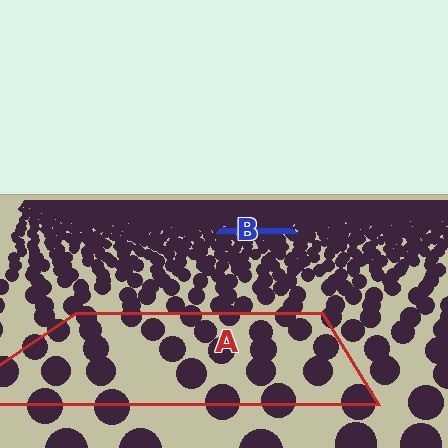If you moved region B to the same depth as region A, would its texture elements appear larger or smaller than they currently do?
They would appear larger. At a closer depth, the same texture elements are projected at a bigger on-screen size.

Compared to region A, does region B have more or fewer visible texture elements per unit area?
Region B has more texture elements per unit area — they are packed more densely because it is farther away.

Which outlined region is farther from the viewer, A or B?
Region B is farther from the viewer — the texture elements inside it appear smaller and more densely packed.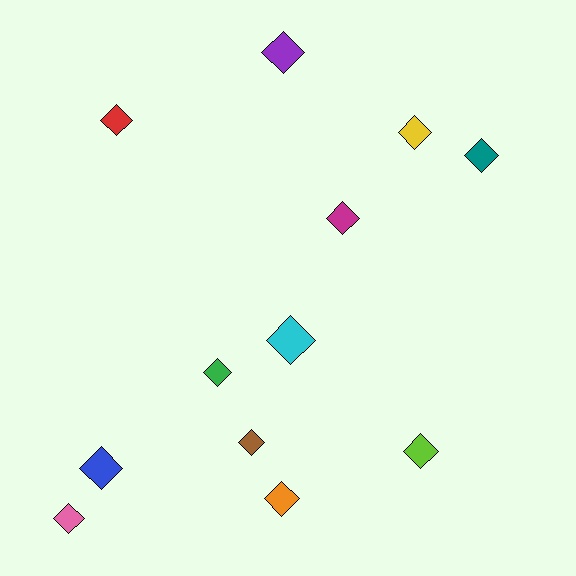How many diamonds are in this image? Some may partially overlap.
There are 12 diamonds.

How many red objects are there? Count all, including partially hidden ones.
There is 1 red object.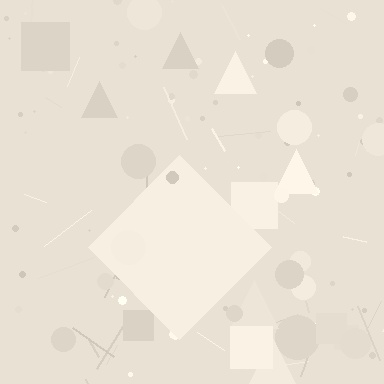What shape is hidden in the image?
A diamond is hidden in the image.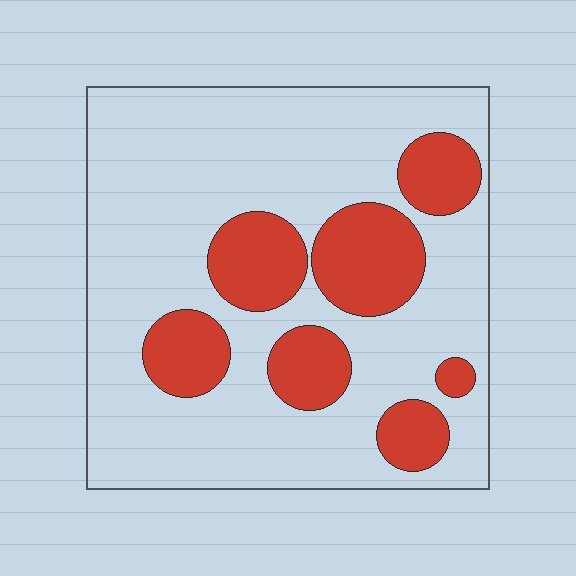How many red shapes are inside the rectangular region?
7.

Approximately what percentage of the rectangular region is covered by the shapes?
Approximately 25%.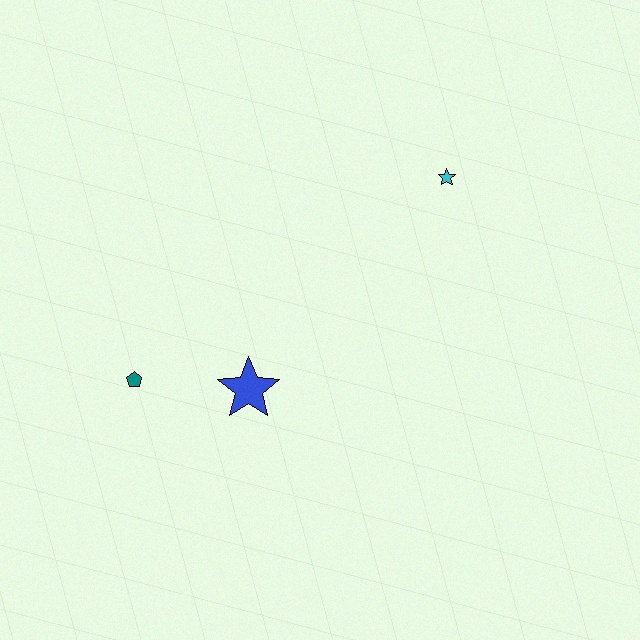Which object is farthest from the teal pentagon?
The cyan star is farthest from the teal pentagon.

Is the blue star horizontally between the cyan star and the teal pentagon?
Yes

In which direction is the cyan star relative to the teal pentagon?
The cyan star is to the right of the teal pentagon.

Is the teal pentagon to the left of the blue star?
Yes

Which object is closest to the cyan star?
The blue star is closest to the cyan star.